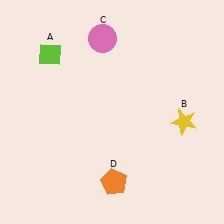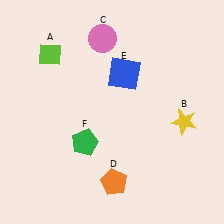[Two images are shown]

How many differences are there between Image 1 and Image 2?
There are 2 differences between the two images.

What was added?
A blue square (E), a green pentagon (F) were added in Image 2.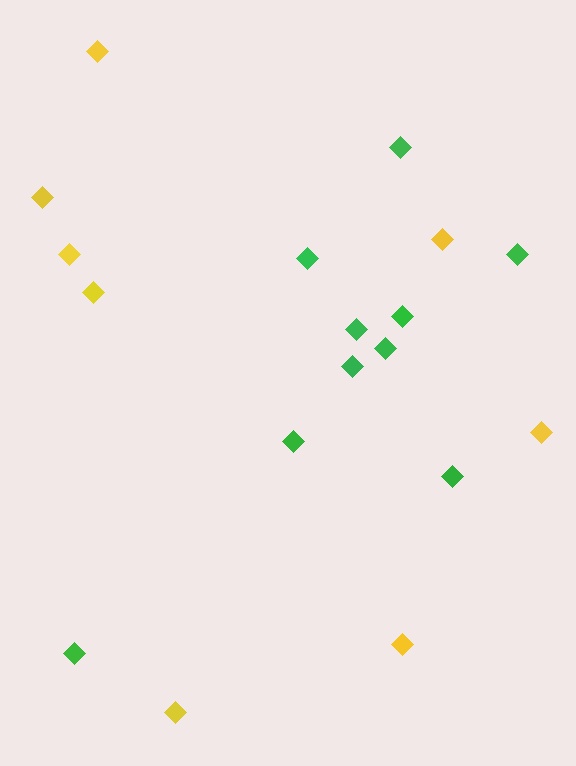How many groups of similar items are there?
There are 2 groups: one group of yellow diamonds (8) and one group of green diamonds (10).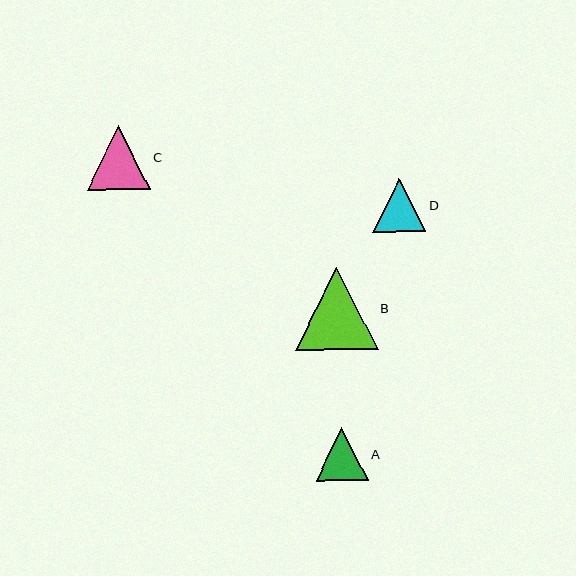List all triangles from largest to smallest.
From largest to smallest: B, C, D, A.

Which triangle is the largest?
Triangle B is the largest with a size of approximately 83 pixels.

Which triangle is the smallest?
Triangle A is the smallest with a size of approximately 53 pixels.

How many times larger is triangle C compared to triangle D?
Triangle C is approximately 1.2 times the size of triangle D.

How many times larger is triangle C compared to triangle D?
Triangle C is approximately 1.2 times the size of triangle D.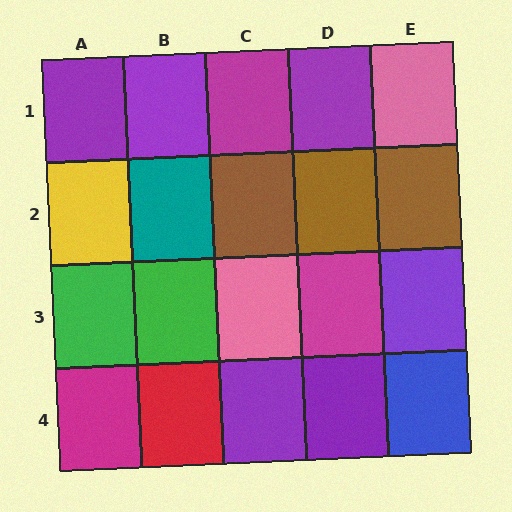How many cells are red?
1 cell is red.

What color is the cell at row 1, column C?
Magenta.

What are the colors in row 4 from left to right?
Magenta, red, purple, purple, blue.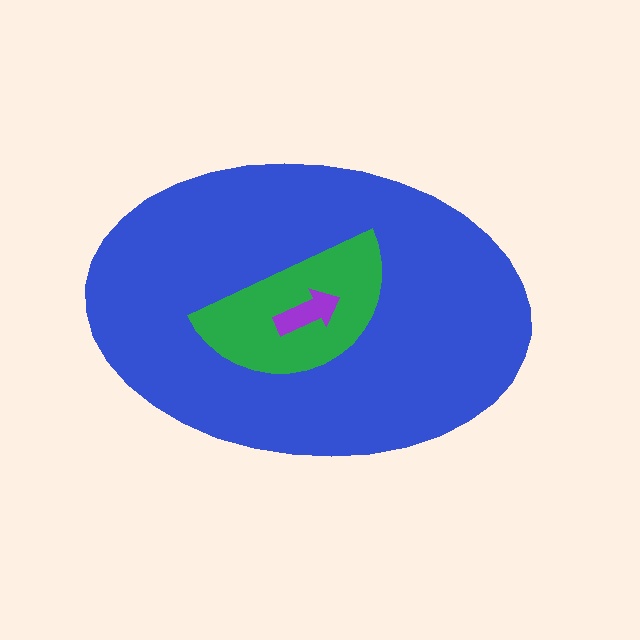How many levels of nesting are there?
3.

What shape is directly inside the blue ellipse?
The green semicircle.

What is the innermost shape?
The purple arrow.